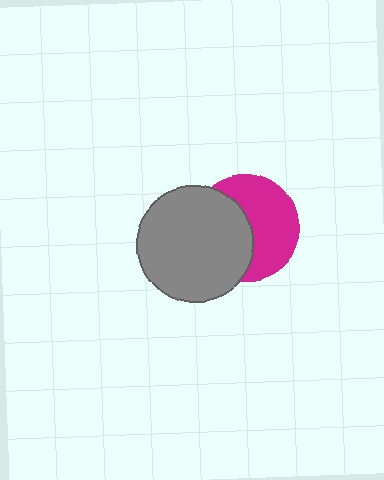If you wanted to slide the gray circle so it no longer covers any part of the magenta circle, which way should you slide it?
Slide it left — that is the most direct way to separate the two shapes.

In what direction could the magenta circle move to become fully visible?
The magenta circle could move right. That would shift it out from behind the gray circle entirely.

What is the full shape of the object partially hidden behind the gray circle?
The partially hidden object is a magenta circle.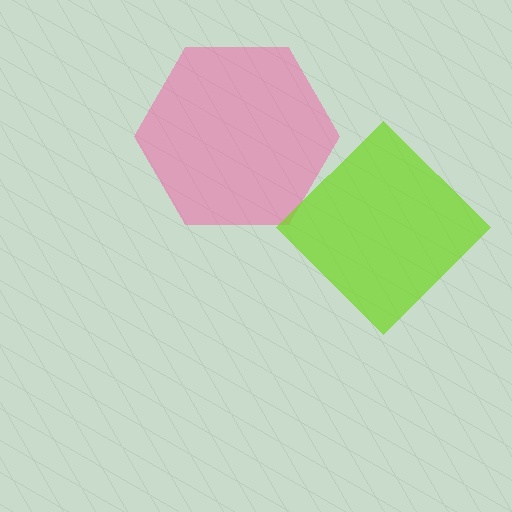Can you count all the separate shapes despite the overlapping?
Yes, there are 2 separate shapes.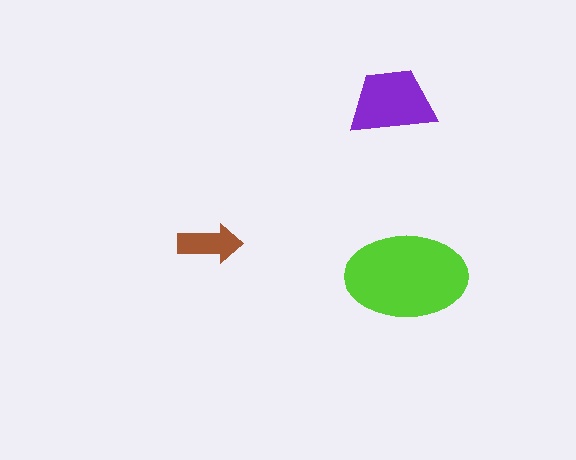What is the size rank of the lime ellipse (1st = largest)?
1st.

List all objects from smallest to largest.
The brown arrow, the purple trapezoid, the lime ellipse.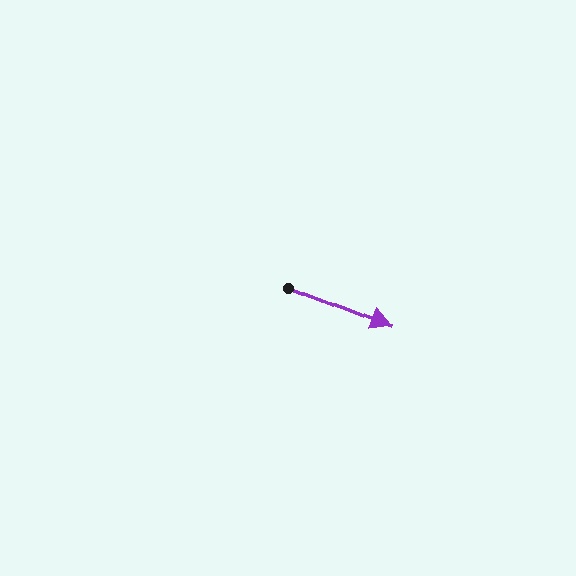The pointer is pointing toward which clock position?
Roughly 4 o'clock.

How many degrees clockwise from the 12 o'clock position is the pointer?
Approximately 111 degrees.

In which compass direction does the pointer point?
East.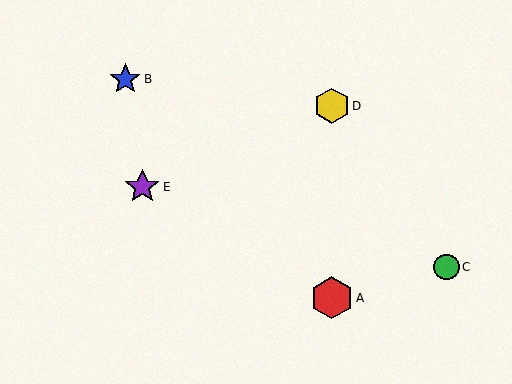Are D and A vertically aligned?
Yes, both are at x≈332.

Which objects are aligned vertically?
Objects A, D are aligned vertically.